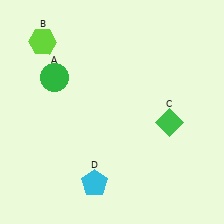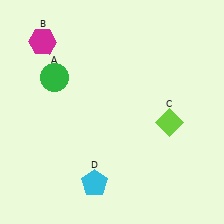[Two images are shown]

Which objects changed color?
B changed from lime to magenta. C changed from green to lime.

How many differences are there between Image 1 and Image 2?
There are 2 differences between the two images.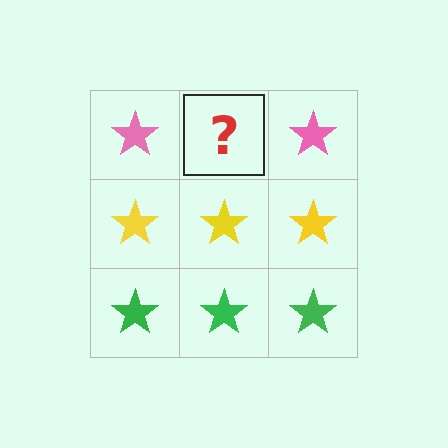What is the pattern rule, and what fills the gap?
The rule is that each row has a consistent color. The gap should be filled with a pink star.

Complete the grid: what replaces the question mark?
The question mark should be replaced with a pink star.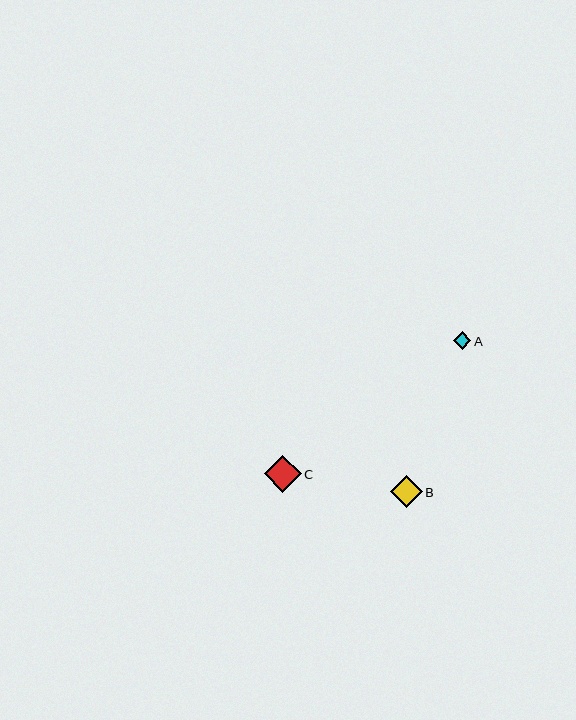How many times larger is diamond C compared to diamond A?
Diamond C is approximately 2.1 times the size of diamond A.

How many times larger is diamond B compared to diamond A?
Diamond B is approximately 1.8 times the size of diamond A.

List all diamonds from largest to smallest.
From largest to smallest: C, B, A.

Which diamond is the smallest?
Diamond A is the smallest with a size of approximately 17 pixels.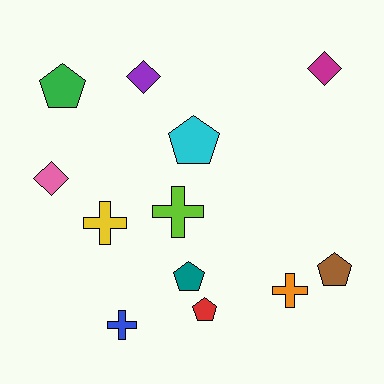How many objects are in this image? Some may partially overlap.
There are 12 objects.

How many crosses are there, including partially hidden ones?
There are 4 crosses.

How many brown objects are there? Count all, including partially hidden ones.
There is 1 brown object.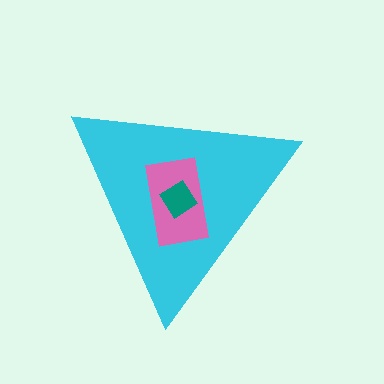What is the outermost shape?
The cyan triangle.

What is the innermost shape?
The teal diamond.